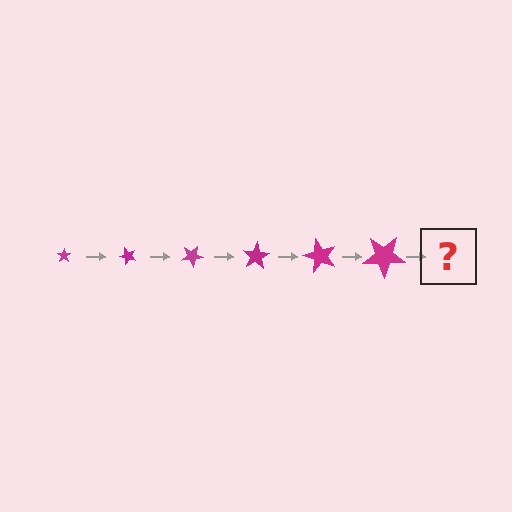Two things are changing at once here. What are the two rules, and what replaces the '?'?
The two rules are that the star grows larger each step and it rotates 50 degrees each step. The '?' should be a star, larger than the previous one and rotated 300 degrees from the start.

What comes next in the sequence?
The next element should be a star, larger than the previous one and rotated 300 degrees from the start.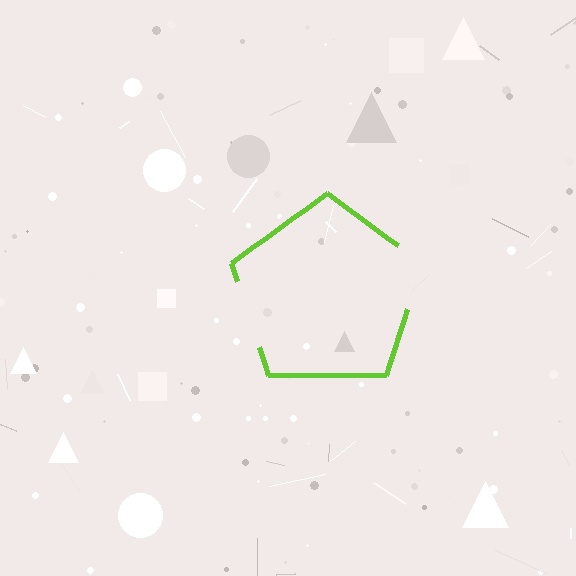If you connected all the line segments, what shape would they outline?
They would outline a pentagon.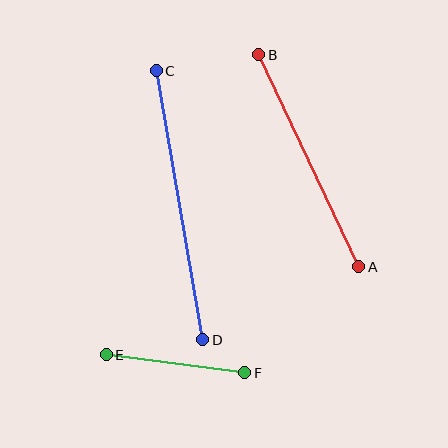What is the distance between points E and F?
The distance is approximately 140 pixels.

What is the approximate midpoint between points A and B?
The midpoint is at approximately (309, 161) pixels.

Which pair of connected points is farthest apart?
Points C and D are farthest apart.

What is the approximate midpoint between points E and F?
The midpoint is at approximately (175, 364) pixels.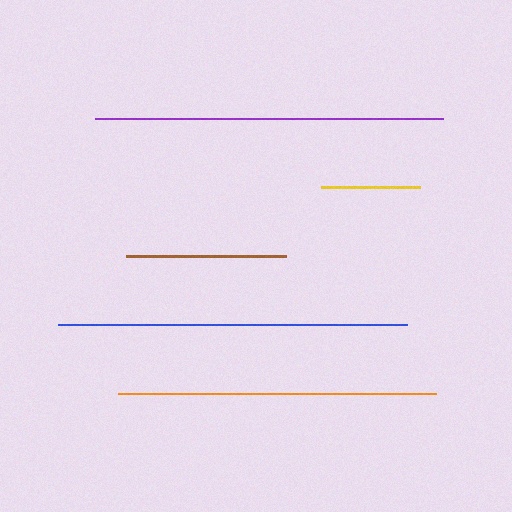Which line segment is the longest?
The blue line is the longest at approximately 349 pixels.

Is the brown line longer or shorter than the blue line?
The blue line is longer than the brown line.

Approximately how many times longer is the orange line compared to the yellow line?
The orange line is approximately 3.2 times the length of the yellow line.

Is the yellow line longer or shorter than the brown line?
The brown line is longer than the yellow line.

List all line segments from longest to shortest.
From longest to shortest: blue, purple, orange, brown, yellow.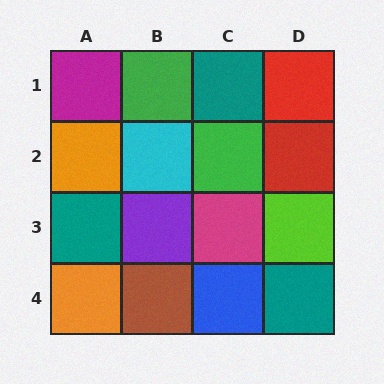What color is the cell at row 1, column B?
Green.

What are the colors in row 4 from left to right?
Orange, brown, blue, teal.